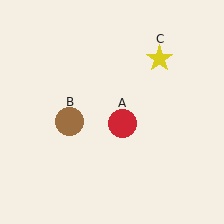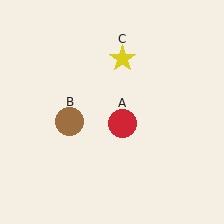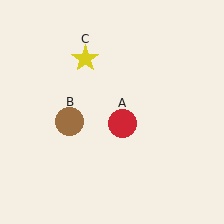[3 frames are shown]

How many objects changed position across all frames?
1 object changed position: yellow star (object C).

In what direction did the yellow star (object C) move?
The yellow star (object C) moved left.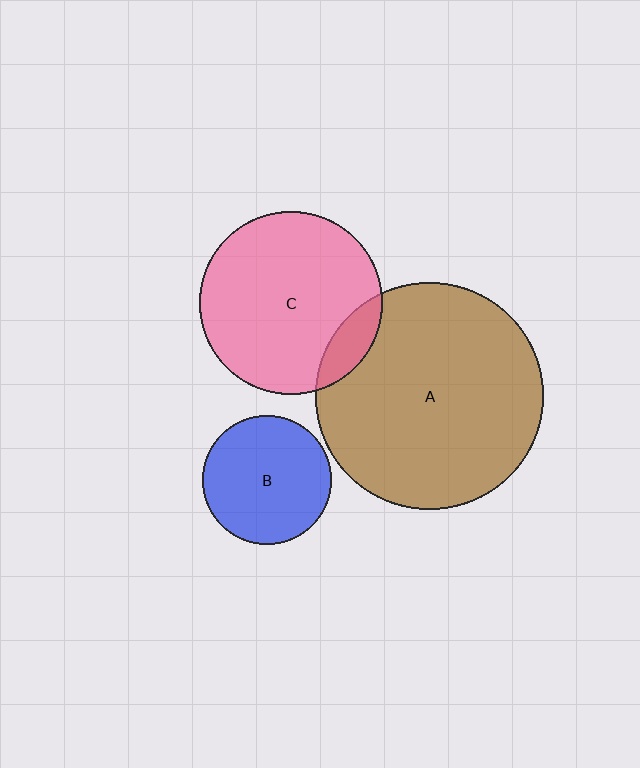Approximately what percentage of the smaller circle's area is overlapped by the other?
Approximately 10%.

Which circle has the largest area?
Circle A (brown).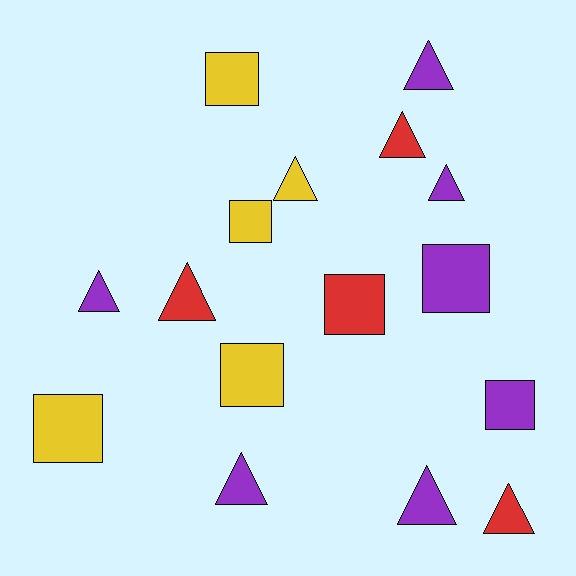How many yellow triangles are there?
There is 1 yellow triangle.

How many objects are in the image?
There are 16 objects.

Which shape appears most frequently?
Triangle, with 9 objects.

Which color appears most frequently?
Purple, with 7 objects.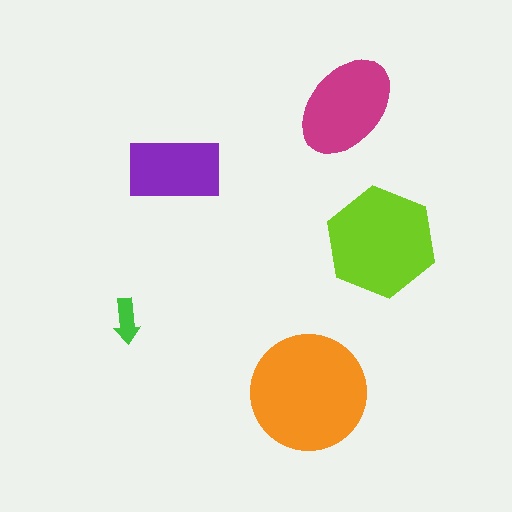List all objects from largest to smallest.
The orange circle, the lime hexagon, the magenta ellipse, the purple rectangle, the green arrow.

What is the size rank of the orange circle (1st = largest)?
1st.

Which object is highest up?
The magenta ellipse is topmost.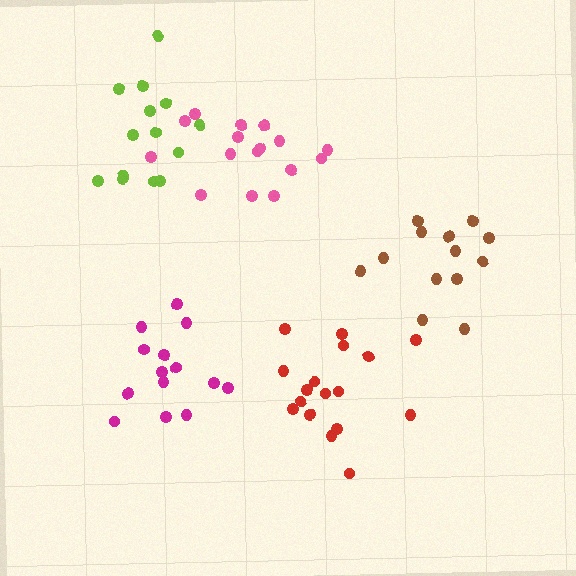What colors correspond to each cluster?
The clusters are colored: brown, red, magenta, pink, lime.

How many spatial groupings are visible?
There are 5 spatial groupings.